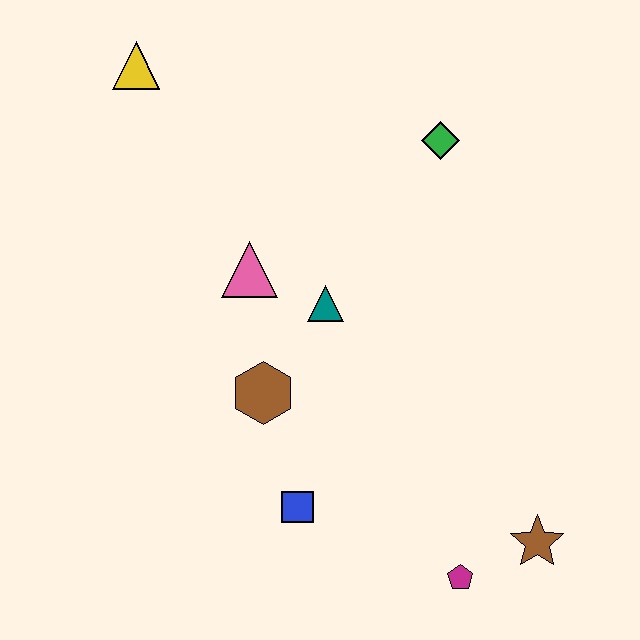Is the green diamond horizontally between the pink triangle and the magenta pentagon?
Yes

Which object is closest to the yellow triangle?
The pink triangle is closest to the yellow triangle.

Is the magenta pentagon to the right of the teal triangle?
Yes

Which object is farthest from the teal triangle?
The brown star is farthest from the teal triangle.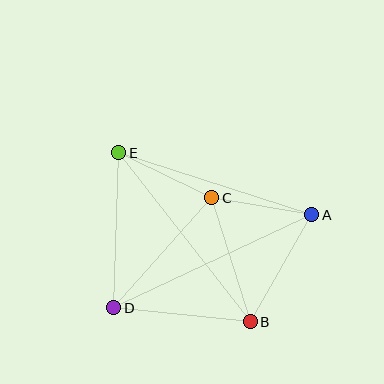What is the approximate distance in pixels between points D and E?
The distance between D and E is approximately 155 pixels.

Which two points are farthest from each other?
Points A and D are farthest from each other.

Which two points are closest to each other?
Points A and C are closest to each other.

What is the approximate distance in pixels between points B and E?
The distance between B and E is approximately 214 pixels.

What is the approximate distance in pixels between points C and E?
The distance between C and E is approximately 103 pixels.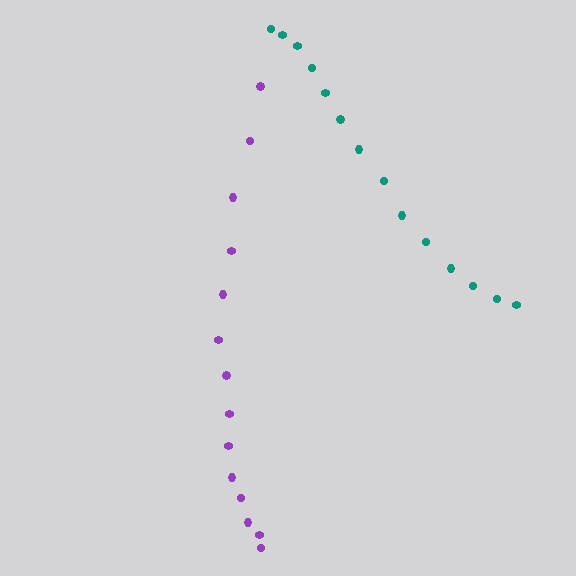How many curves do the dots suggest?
There are 2 distinct paths.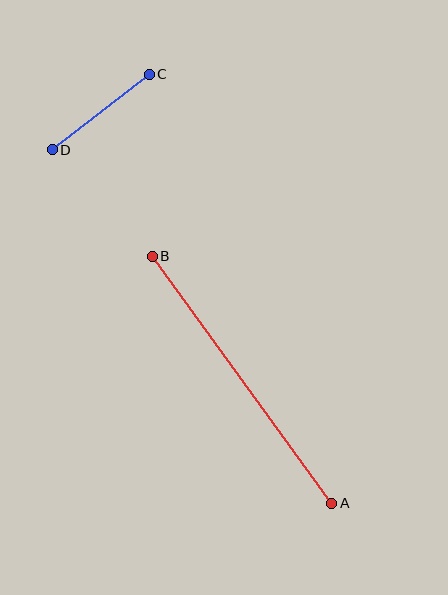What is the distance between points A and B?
The distance is approximately 306 pixels.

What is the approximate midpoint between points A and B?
The midpoint is at approximately (242, 380) pixels.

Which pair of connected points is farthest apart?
Points A and B are farthest apart.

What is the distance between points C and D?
The distance is approximately 123 pixels.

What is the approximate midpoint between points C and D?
The midpoint is at approximately (101, 112) pixels.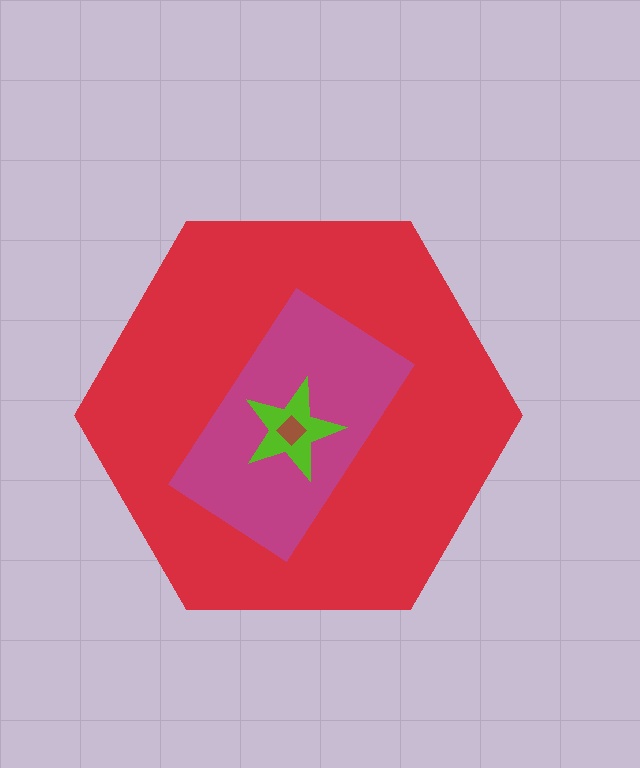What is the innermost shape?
The brown diamond.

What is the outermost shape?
The red hexagon.